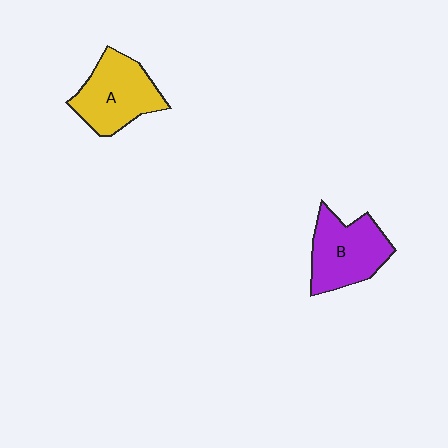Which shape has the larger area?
Shape A (yellow).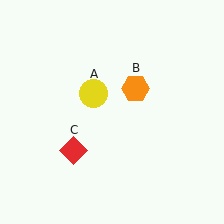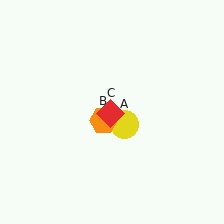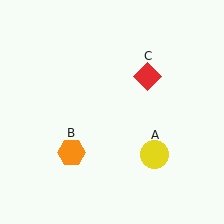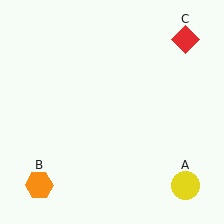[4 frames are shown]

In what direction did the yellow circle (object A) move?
The yellow circle (object A) moved down and to the right.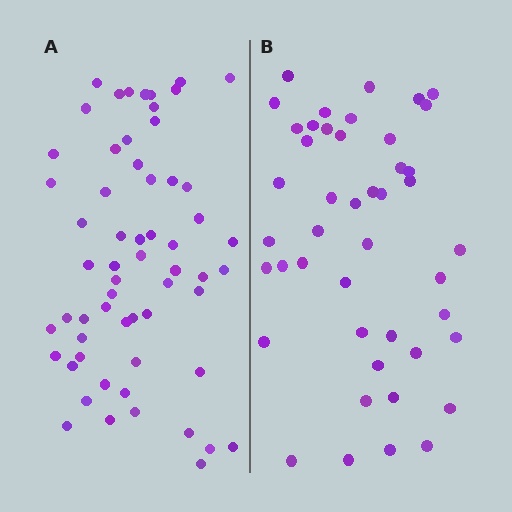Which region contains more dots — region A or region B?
Region A (the left region) has more dots.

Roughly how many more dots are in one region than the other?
Region A has approximately 15 more dots than region B.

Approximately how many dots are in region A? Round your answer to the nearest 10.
About 60 dots.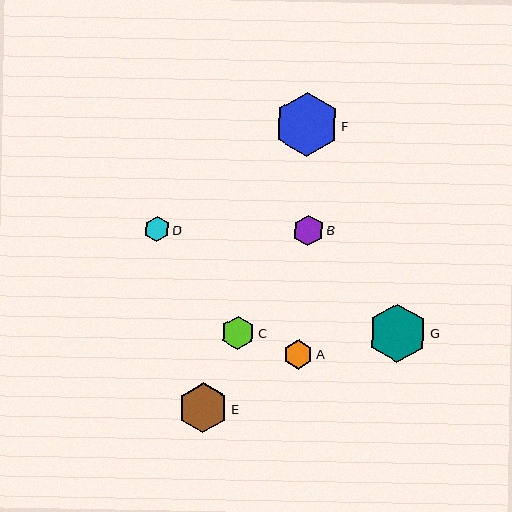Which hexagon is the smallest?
Hexagon D is the smallest with a size of approximately 25 pixels.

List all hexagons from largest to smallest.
From largest to smallest: F, G, E, C, B, A, D.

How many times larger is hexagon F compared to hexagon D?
Hexagon F is approximately 2.6 times the size of hexagon D.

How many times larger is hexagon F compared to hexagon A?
Hexagon F is approximately 2.2 times the size of hexagon A.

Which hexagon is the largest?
Hexagon F is the largest with a size of approximately 64 pixels.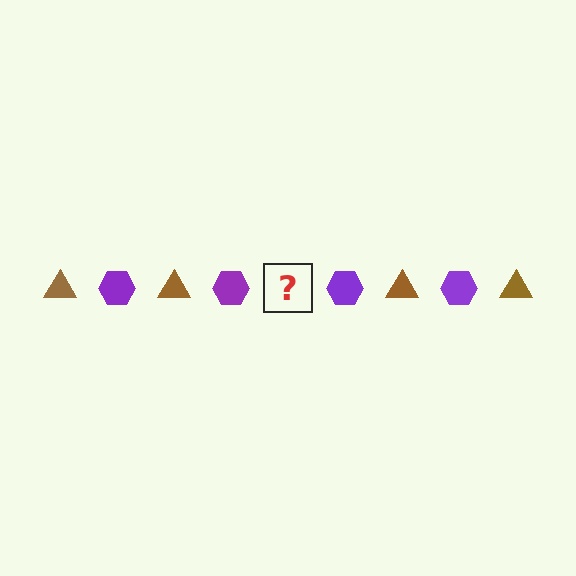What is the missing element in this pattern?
The missing element is a brown triangle.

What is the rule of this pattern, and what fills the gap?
The rule is that the pattern alternates between brown triangle and purple hexagon. The gap should be filled with a brown triangle.